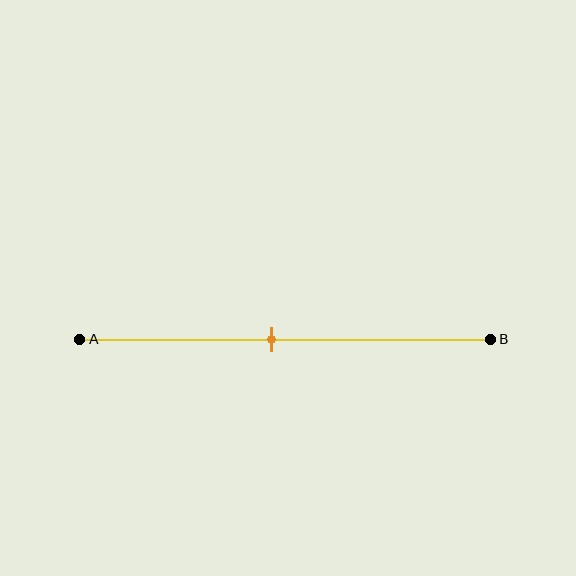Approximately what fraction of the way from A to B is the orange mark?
The orange mark is approximately 45% of the way from A to B.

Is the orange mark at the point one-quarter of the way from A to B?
No, the mark is at about 45% from A, not at the 25% one-quarter point.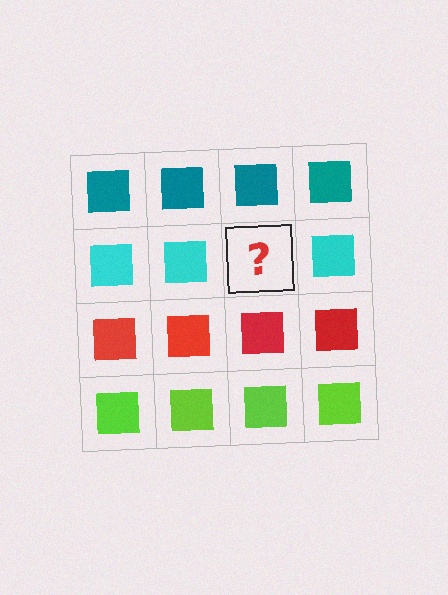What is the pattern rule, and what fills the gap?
The rule is that each row has a consistent color. The gap should be filled with a cyan square.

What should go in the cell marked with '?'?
The missing cell should contain a cyan square.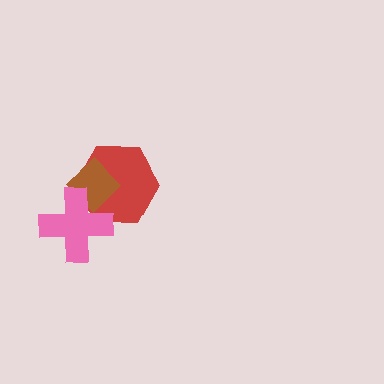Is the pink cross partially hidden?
No, no other shape covers it.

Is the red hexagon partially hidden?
Yes, it is partially covered by another shape.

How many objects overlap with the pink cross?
2 objects overlap with the pink cross.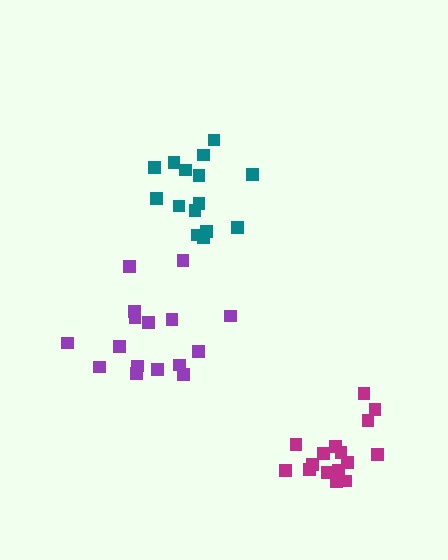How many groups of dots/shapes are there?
There are 3 groups.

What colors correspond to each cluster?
The clusters are colored: teal, purple, magenta.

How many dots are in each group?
Group 1: 15 dots, Group 2: 16 dots, Group 3: 16 dots (47 total).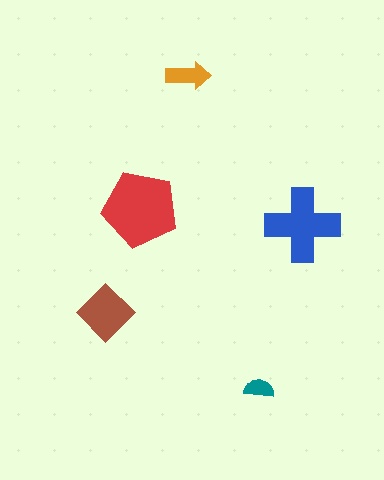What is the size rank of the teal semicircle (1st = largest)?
5th.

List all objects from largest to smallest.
The red pentagon, the blue cross, the brown diamond, the orange arrow, the teal semicircle.